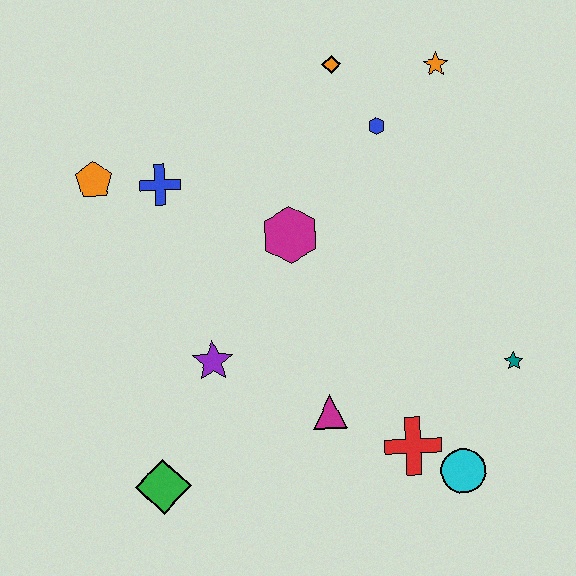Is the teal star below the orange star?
Yes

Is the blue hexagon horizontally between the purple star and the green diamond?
No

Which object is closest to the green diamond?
The purple star is closest to the green diamond.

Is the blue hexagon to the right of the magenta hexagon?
Yes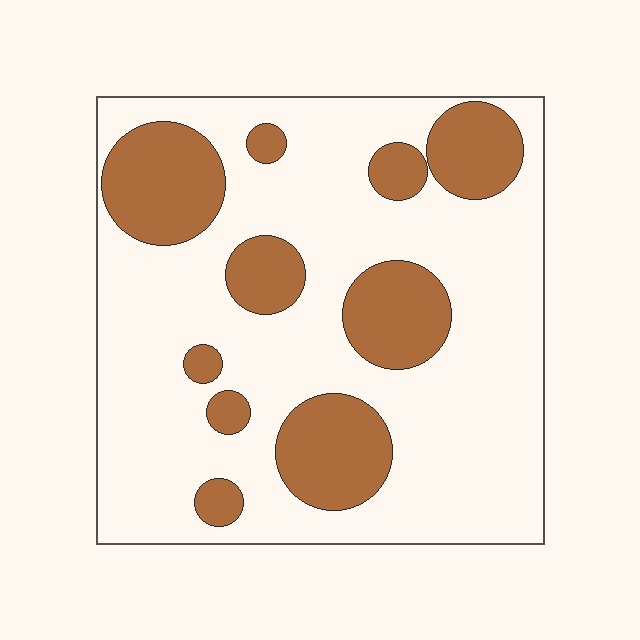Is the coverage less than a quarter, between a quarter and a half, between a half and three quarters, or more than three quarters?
Between a quarter and a half.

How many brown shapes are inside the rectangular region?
10.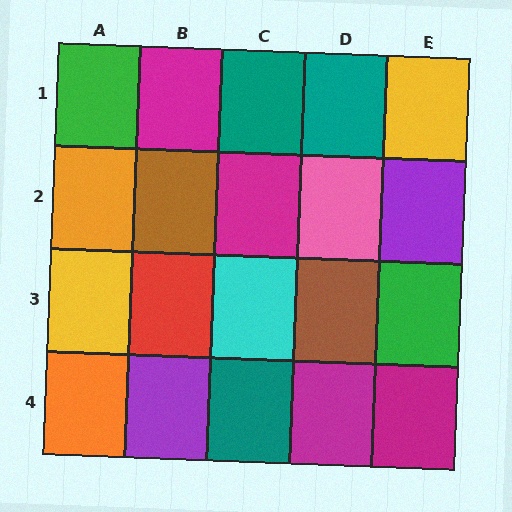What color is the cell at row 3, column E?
Green.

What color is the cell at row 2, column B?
Brown.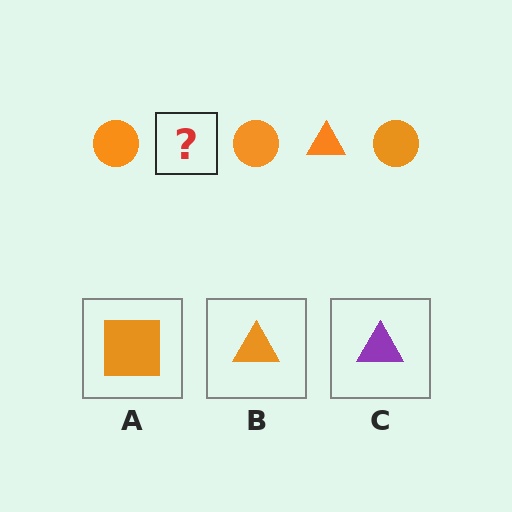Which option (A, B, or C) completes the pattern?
B.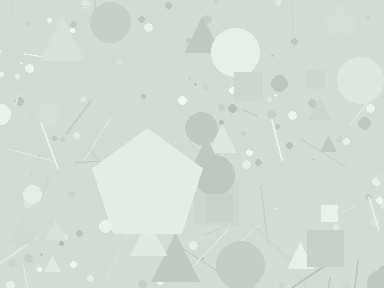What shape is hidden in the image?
A pentagon is hidden in the image.